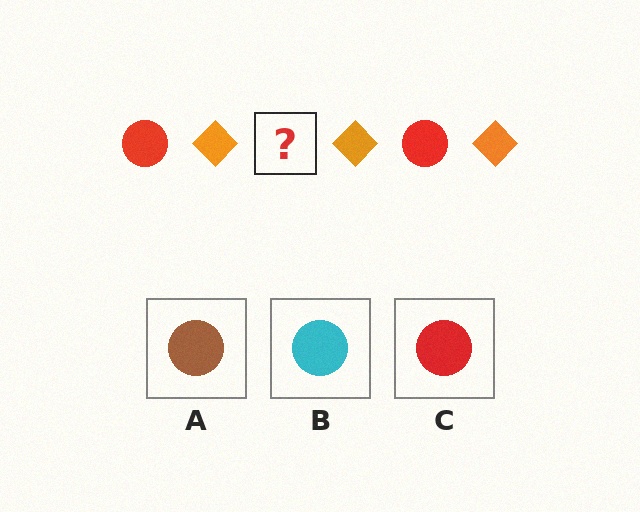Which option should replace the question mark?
Option C.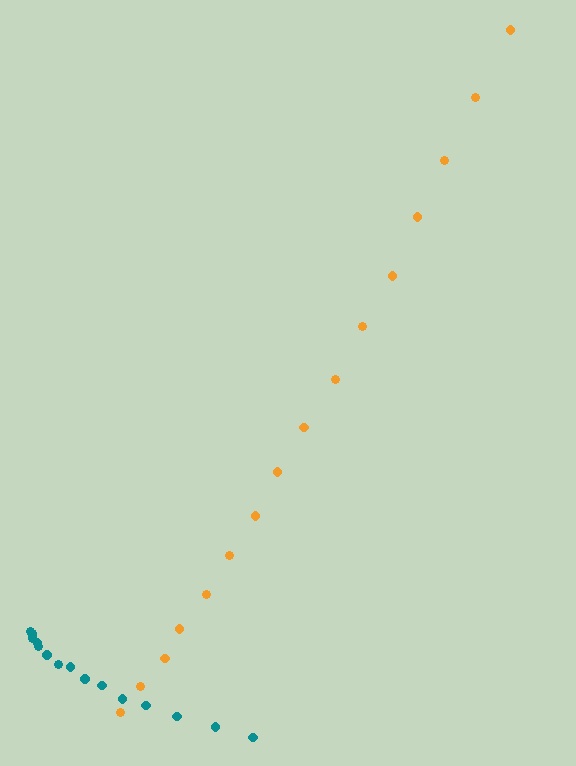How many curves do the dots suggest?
There are 2 distinct paths.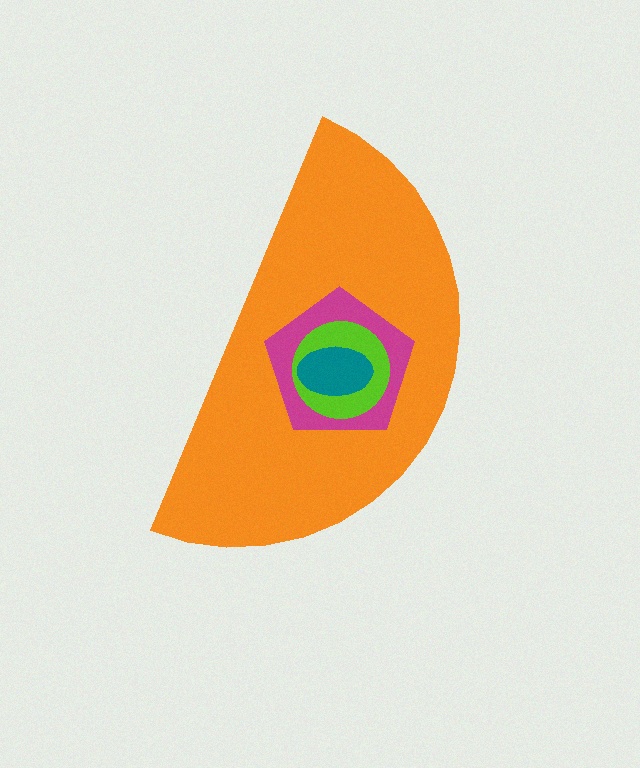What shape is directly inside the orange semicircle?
The magenta pentagon.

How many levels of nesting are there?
4.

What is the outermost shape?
The orange semicircle.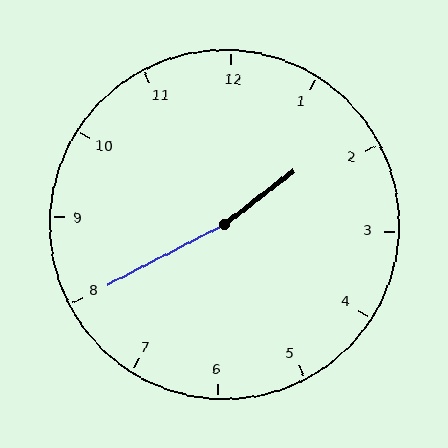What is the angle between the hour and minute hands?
Approximately 170 degrees.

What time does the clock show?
1:40.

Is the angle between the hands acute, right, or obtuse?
It is obtuse.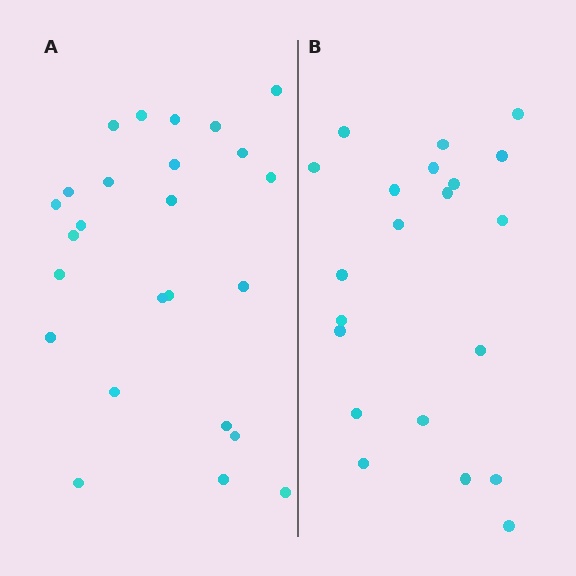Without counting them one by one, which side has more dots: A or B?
Region A (the left region) has more dots.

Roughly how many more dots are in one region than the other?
Region A has about 4 more dots than region B.